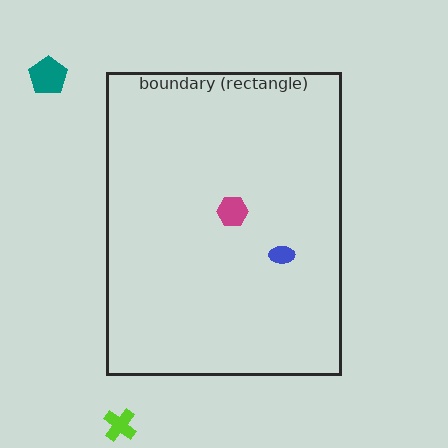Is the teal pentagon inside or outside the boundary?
Outside.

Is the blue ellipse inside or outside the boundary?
Inside.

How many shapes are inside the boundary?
2 inside, 2 outside.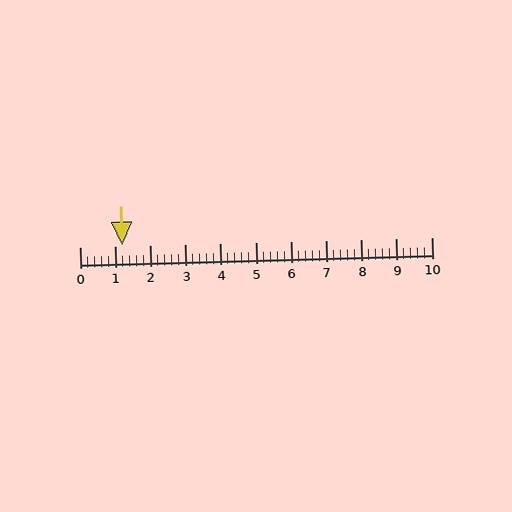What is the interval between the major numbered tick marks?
The major tick marks are spaced 1 units apart.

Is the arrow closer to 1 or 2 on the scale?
The arrow is closer to 1.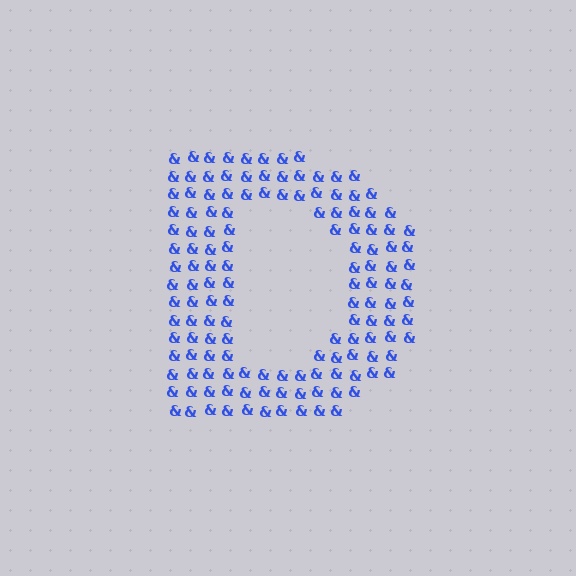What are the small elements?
The small elements are ampersands.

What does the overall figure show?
The overall figure shows the letter D.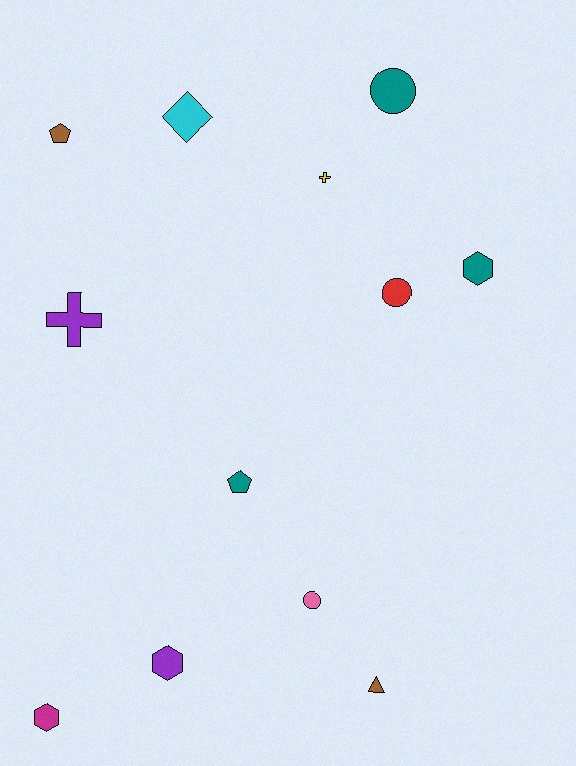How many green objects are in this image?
There are no green objects.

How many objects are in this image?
There are 12 objects.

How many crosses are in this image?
There are 2 crosses.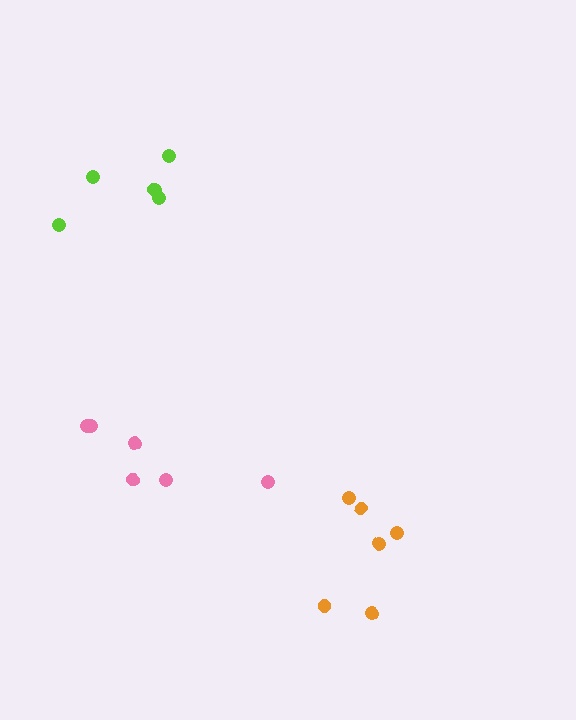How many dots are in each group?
Group 1: 6 dots, Group 2: 6 dots, Group 3: 6 dots (18 total).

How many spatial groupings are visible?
There are 3 spatial groupings.